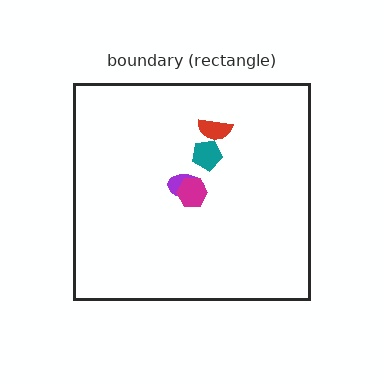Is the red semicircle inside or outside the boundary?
Inside.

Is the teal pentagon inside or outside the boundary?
Inside.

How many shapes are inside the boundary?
4 inside, 0 outside.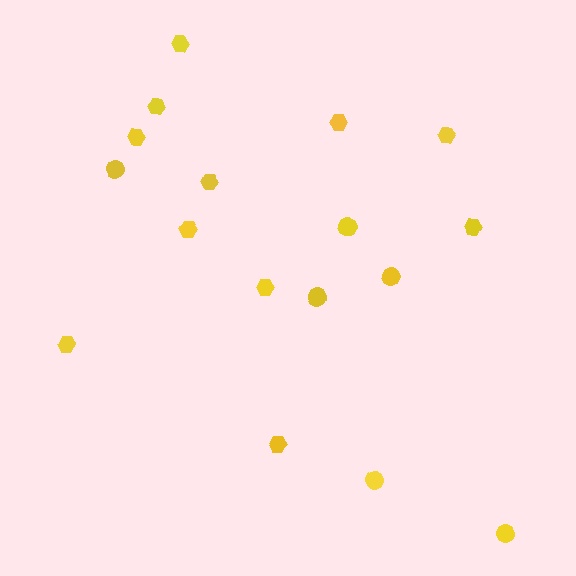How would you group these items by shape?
There are 2 groups: one group of circles (6) and one group of hexagons (11).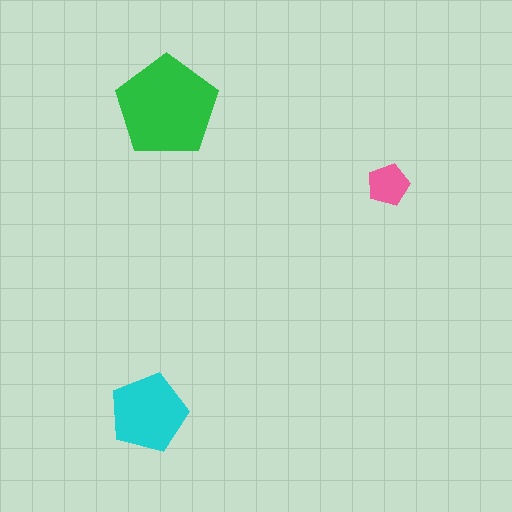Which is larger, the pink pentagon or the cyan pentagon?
The cyan one.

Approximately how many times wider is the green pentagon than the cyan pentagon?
About 1.5 times wider.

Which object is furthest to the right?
The pink pentagon is rightmost.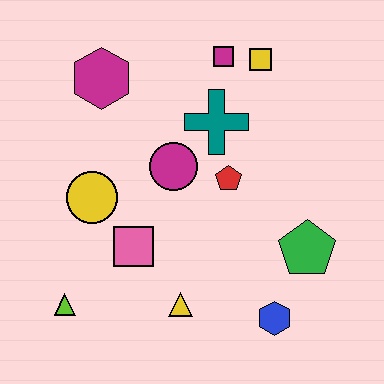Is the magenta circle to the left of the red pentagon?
Yes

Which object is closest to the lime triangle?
The pink square is closest to the lime triangle.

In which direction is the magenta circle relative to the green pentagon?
The magenta circle is to the left of the green pentagon.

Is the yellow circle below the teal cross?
Yes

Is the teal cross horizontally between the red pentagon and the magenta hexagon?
Yes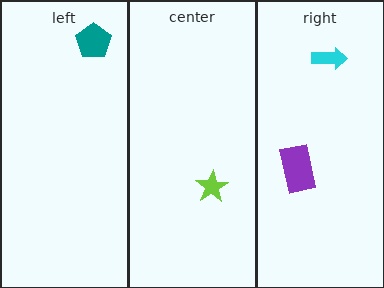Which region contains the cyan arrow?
The right region.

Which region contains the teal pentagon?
The left region.